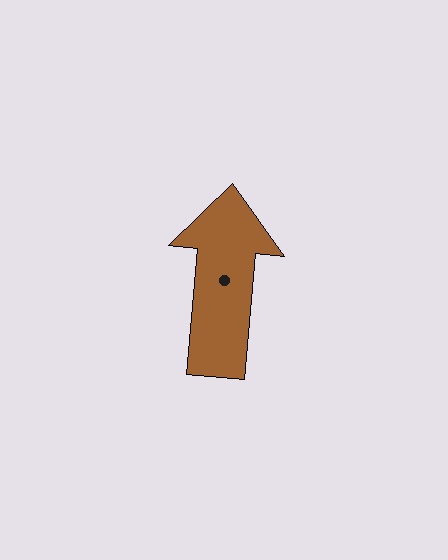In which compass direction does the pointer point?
North.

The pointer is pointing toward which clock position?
Roughly 12 o'clock.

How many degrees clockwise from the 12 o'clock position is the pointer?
Approximately 5 degrees.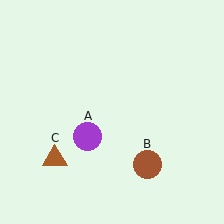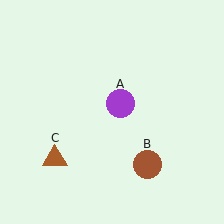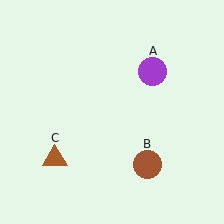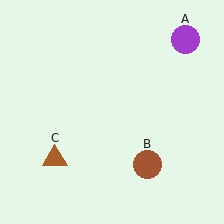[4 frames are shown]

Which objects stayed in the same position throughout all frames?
Brown circle (object B) and brown triangle (object C) remained stationary.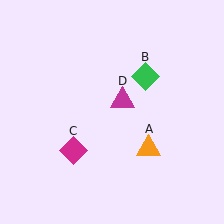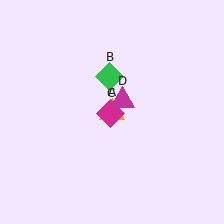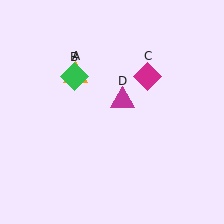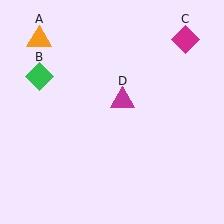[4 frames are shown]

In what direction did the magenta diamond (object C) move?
The magenta diamond (object C) moved up and to the right.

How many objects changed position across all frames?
3 objects changed position: orange triangle (object A), green diamond (object B), magenta diamond (object C).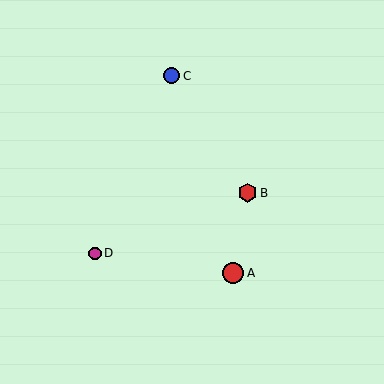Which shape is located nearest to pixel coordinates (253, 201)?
The red hexagon (labeled B) at (248, 193) is nearest to that location.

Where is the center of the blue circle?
The center of the blue circle is at (171, 76).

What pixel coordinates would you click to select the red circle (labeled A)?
Click at (233, 273) to select the red circle A.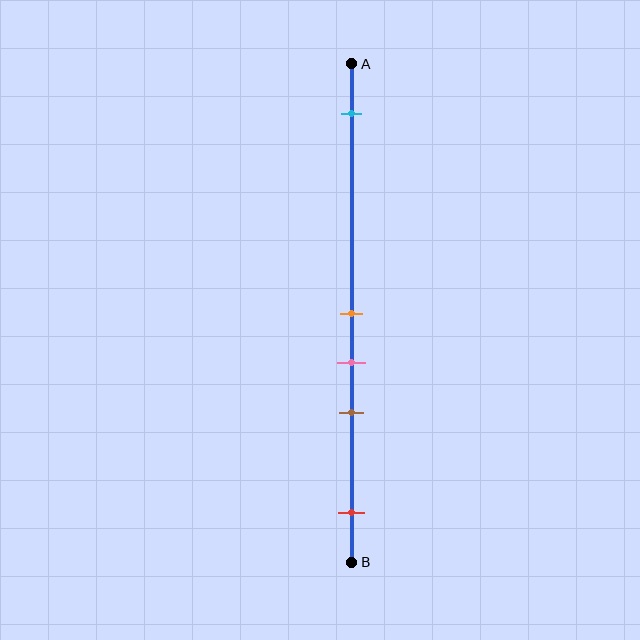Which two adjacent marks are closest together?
The orange and pink marks are the closest adjacent pair.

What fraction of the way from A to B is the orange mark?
The orange mark is approximately 50% (0.5) of the way from A to B.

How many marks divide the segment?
There are 5 marks dividing the segment.